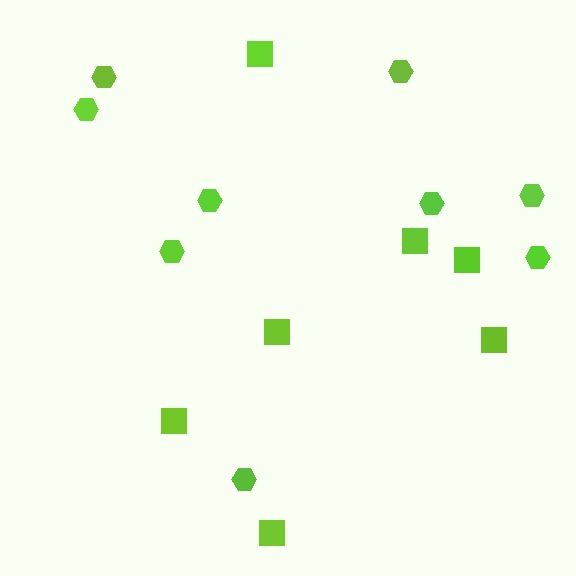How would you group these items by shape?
There are 2 groups: one group of squares (7) and one group of hexagons (9).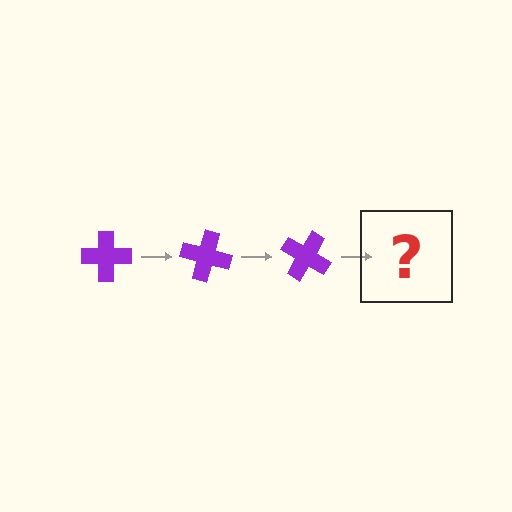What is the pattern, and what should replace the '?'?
The pattern is that the cross rotates 15 degrees each step. The '?' should be a purple cross rotated 45 degrees.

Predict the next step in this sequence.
The next step is a purple cross rotated 45 degrees.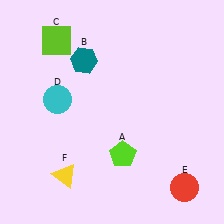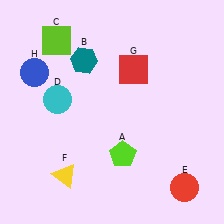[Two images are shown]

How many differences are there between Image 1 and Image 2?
There are 2 differences between the two images.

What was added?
A red square (G), a blue circle (H) were added in Image 2.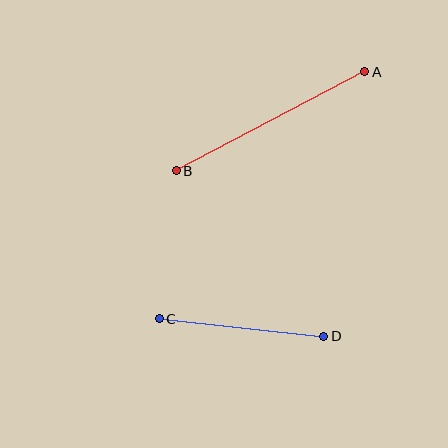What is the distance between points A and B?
The distance is approximately 213 pixels.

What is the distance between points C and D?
The distance is approximately 165 pixels.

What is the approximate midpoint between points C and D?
The midpoint is at approximately (241, 328) pixels.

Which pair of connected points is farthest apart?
Points A and B are farthest apart.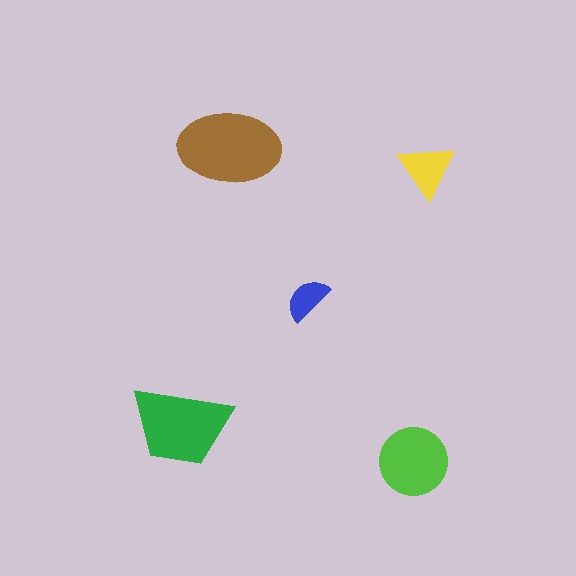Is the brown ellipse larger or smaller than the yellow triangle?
Larger.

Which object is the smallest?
The blue semicircle.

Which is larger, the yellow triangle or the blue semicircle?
The yellow triangle.